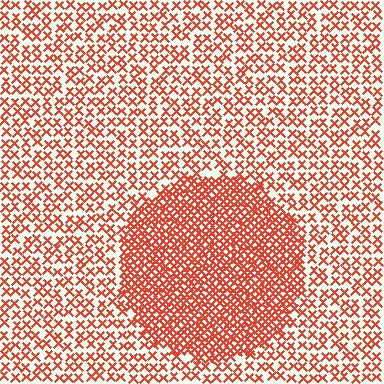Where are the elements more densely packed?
The elements are more densely packed inside the circle boundary.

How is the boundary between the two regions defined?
The boundary is defined by a change in element density (approximately 2.3x ratio). All elements are the same color, size, and shape.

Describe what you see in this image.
The image contains small red elements arranged at two different densities. A circle-shaped region is visible where the elements are more densely packed than the surrounding area.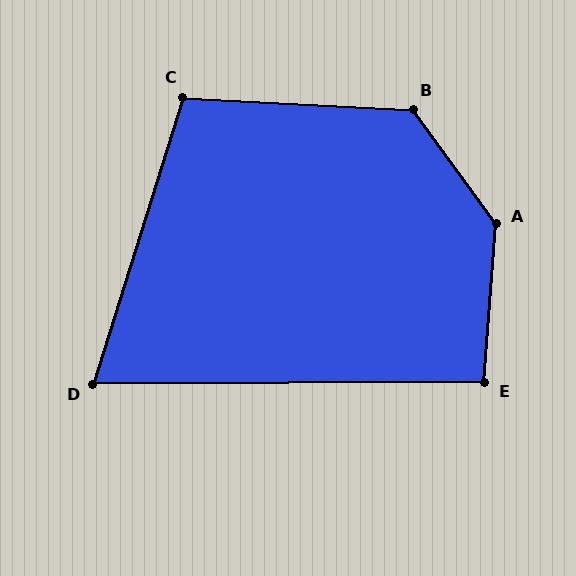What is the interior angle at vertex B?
Approximately 129 degrees (obtuse).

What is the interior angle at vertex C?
Approximately 104 degrees (obtuse).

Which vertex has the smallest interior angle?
D, at approximately 72 degrees.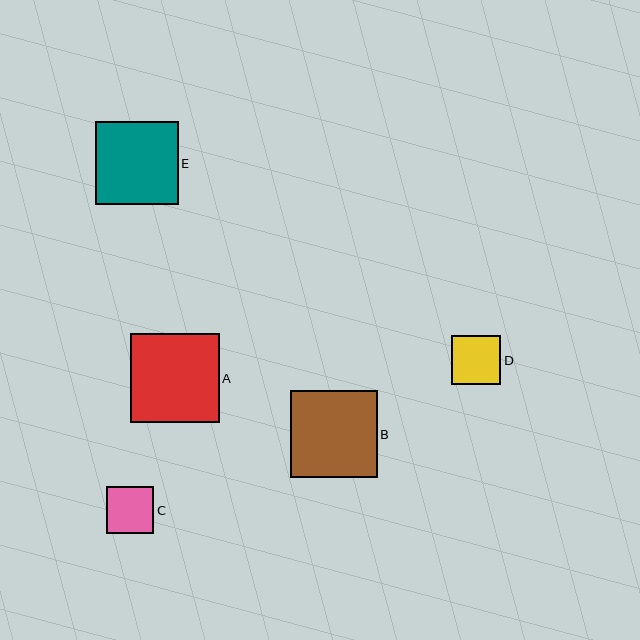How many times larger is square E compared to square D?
Square E is approximately 1.7 times the size of square D.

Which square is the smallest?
Square C is the smallest with a size of approximately 47 pixels.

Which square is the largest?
Square A is the largest with a size of approximately 89 pixels.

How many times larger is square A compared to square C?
Square A is approximately 1.9 times the size of square C.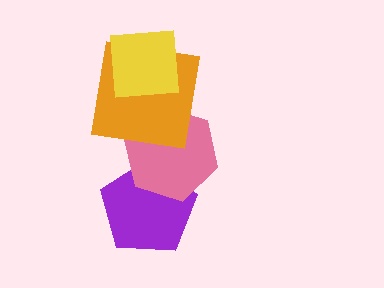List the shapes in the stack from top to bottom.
From top to bottom: the yellow square, the orange square, the pink hexagon, the purple pentagon.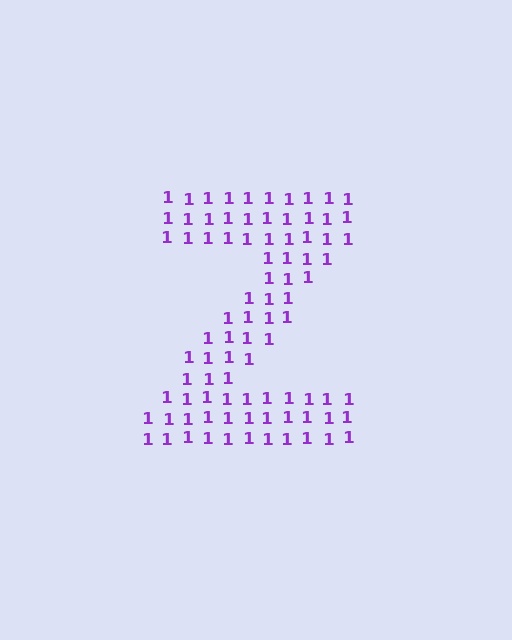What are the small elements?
The small elements are digit 1's.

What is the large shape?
The large shape is the letter Z.